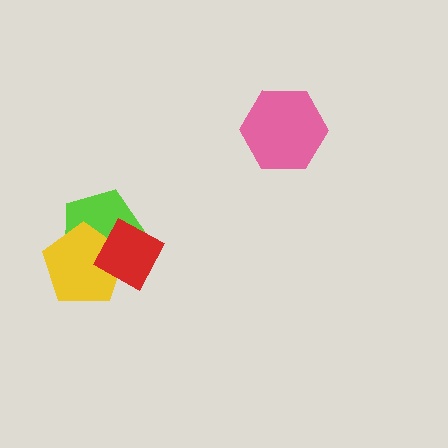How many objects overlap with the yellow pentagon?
2 objects overlap with the yellow pentagon.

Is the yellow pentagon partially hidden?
Yes, it is partially covered by another shape.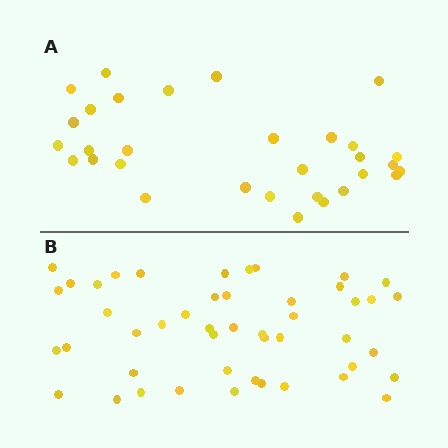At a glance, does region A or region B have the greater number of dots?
Region B (the bottom region) has more dots.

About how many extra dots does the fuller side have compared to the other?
Region B has approximately 15 more dots than region A.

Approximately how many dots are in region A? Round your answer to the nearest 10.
About 30 dots. (The exact count is 31, which rounds to 30.)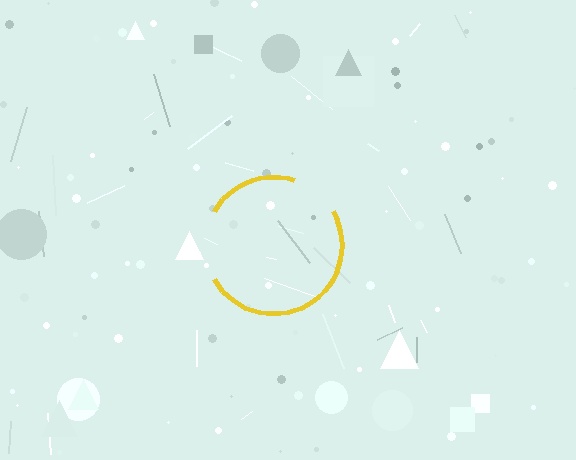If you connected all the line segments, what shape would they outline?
They would outline a circle.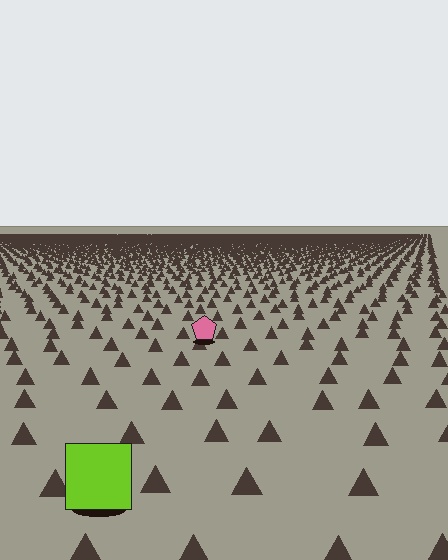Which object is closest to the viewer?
The lime square is closest. The texture marks near it are larger and more spread out.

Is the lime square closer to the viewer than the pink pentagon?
Yes. The lime square is closer — you can tell from the texture gradient: the ground texture is coarser near it.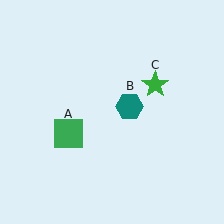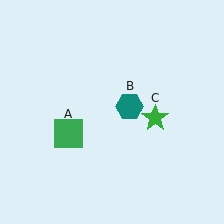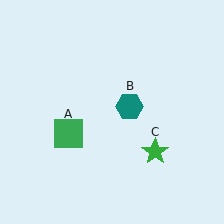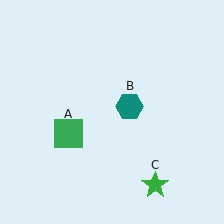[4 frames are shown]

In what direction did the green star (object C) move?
The green star (object C) moved down.